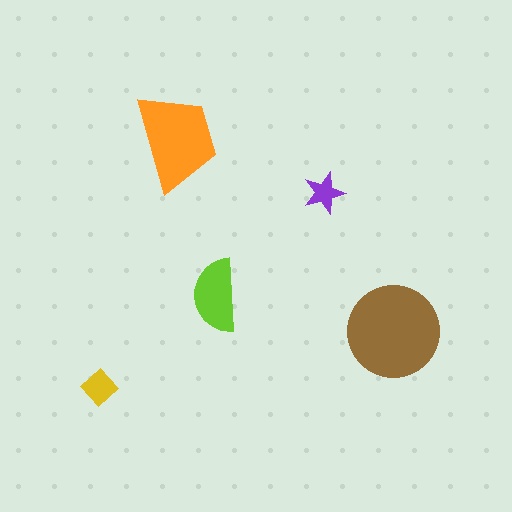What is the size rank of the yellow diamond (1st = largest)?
4th.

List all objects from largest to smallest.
The brown circle, the orange trapezoid, the lime semicircle, the yellow diamond, the purple star.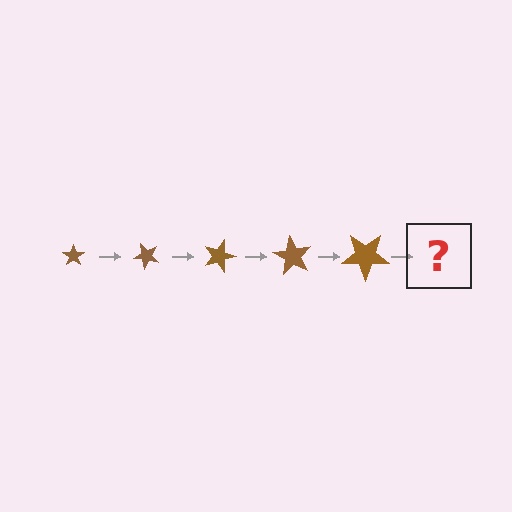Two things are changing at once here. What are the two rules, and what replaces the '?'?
The two rules are that the star grows larger each step and it rotates 45 degrees each step. The '?' should be a star, larger than the previous one and rotated 225 degrees from the start.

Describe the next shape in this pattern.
It should be a star, larger than the previous one and rotated 225 degrees from the start.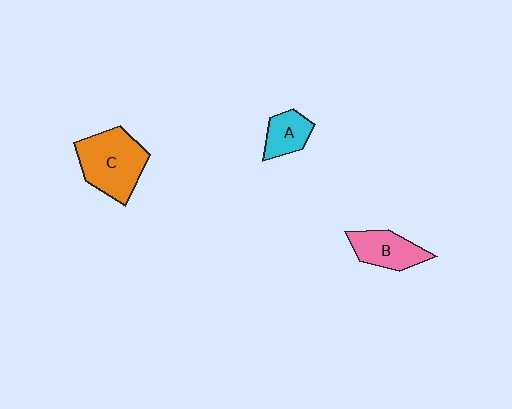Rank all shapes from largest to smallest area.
From largest to smallest: C (orange), B (pink), A (cyan).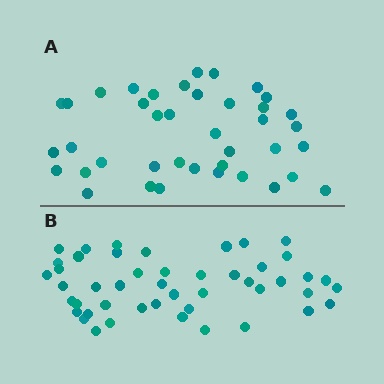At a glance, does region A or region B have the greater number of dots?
Region B (the bottom region) has more dots.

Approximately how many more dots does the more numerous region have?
Region B has roughly 8 or so more dots than region A.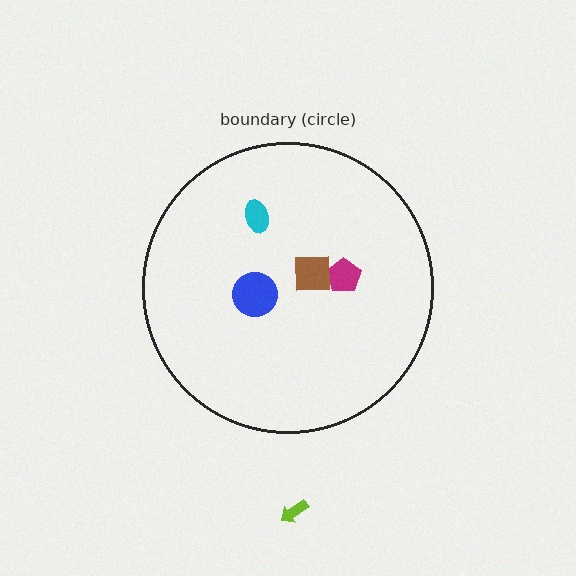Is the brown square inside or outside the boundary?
Inside.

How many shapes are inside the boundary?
4 inside, 1 outside.